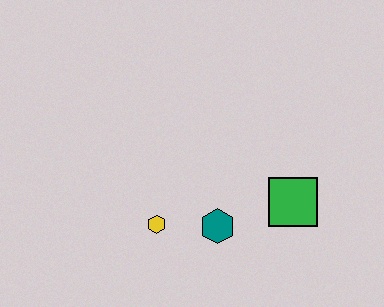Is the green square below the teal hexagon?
No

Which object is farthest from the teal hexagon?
The green square is farthest from the teal hexagon.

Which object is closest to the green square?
The teal hexagon is closest to the green square.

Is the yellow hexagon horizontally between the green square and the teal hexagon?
No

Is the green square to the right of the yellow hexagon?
Yes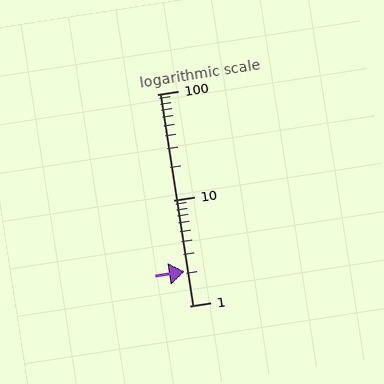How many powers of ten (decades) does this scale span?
The scale spans 2 decades, from 1 to 100.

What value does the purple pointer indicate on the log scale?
The pointer indicates approximately 2.1.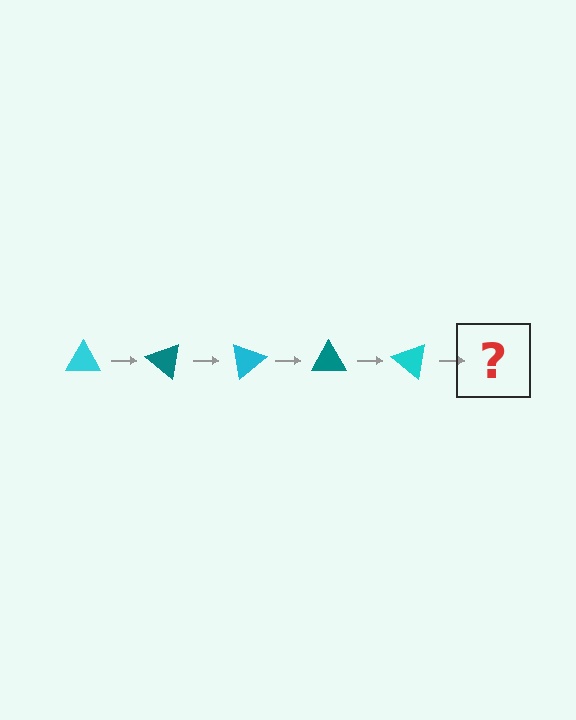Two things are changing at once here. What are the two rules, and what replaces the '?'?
The two rules are that it rotates 40 degrees each step and the color cycles through cyan and teal. The '?' should be a teal triangle, rotated 200 degrees from the start.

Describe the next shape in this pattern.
It should be a teal triangle, rotated 200 degrees from the start.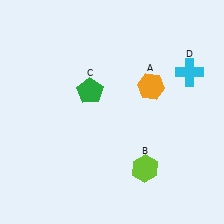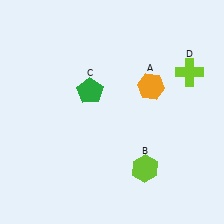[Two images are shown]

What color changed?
The cross (D) changed from cyan in Image 1 to lime in Image 2.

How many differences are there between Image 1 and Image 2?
There is 1 difference between the two images.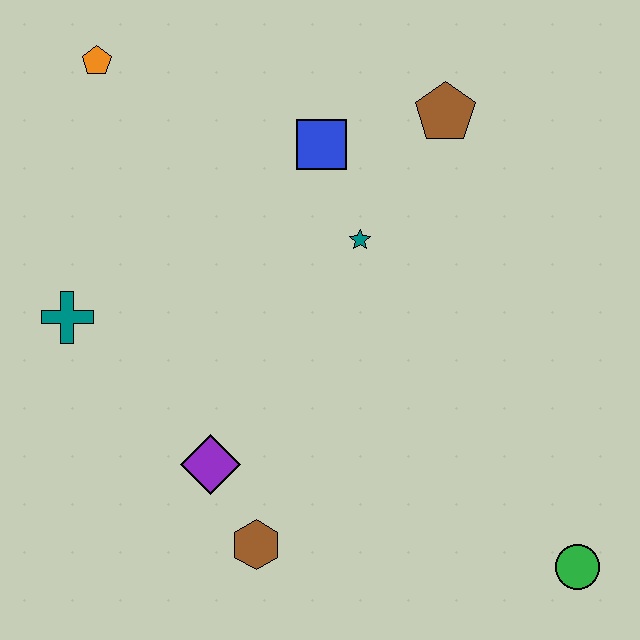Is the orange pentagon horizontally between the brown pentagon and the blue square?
No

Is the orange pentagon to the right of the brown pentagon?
No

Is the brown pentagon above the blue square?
Yes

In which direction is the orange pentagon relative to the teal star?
The orange pentagon is to the left of the teal star.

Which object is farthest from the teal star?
The green circle is farthest from the teal star.